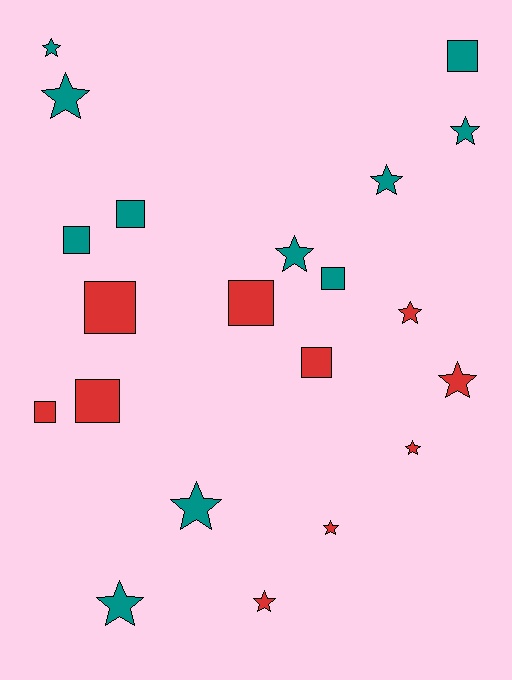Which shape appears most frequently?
Star, with 12 objects.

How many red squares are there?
There are 5 red squares.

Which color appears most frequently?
Teal, with 11 objects.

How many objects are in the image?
There are 21 objects.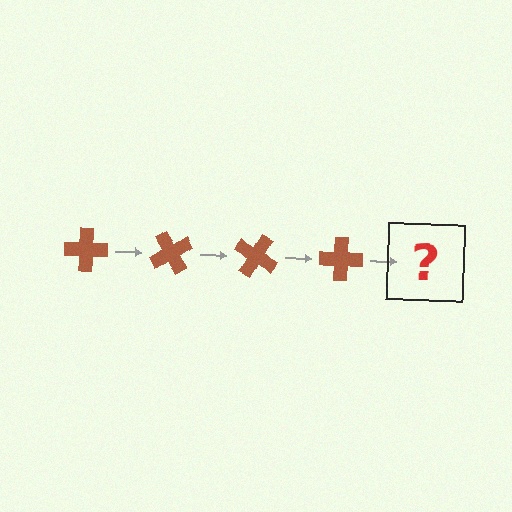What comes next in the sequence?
The next element should be a brown cross rotated 240 degrees.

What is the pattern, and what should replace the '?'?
The pattern is that the cross rotates 60 degrees each step. The '?' should be a brown cross rotated 240 degrees.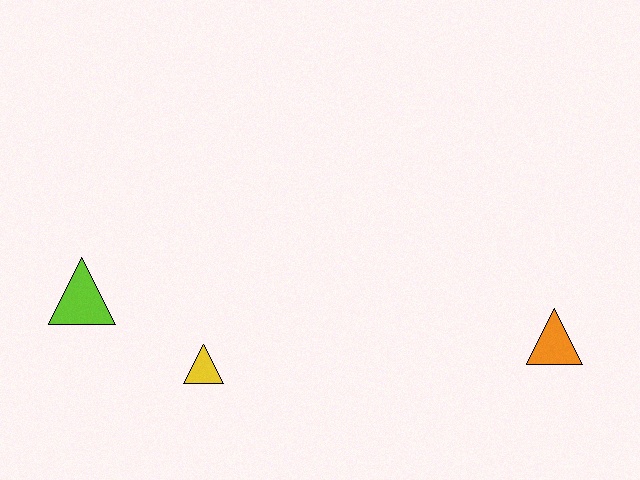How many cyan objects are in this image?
There are no cyan objects.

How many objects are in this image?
There are 3 objects.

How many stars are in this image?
There are no stars.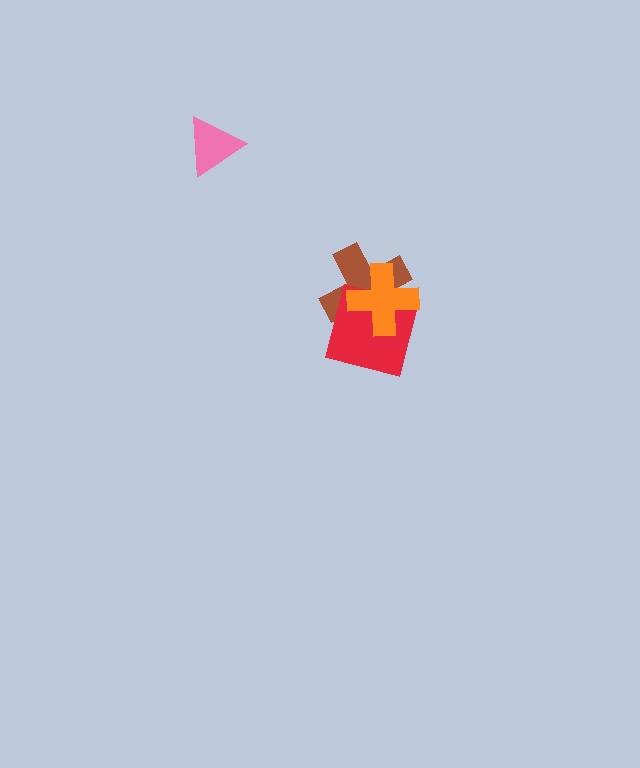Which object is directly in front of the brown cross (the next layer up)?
The red square is directly in front of the brown cross.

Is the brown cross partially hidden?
Yes, it is partially covered by another shape.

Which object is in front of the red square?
The orange cross is in front of the red square.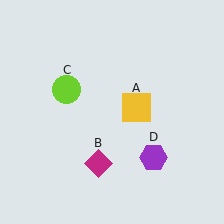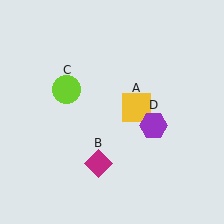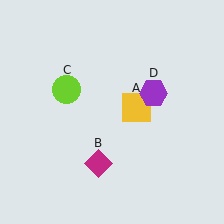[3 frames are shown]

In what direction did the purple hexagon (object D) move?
The purple hexagon (object D) moved up.